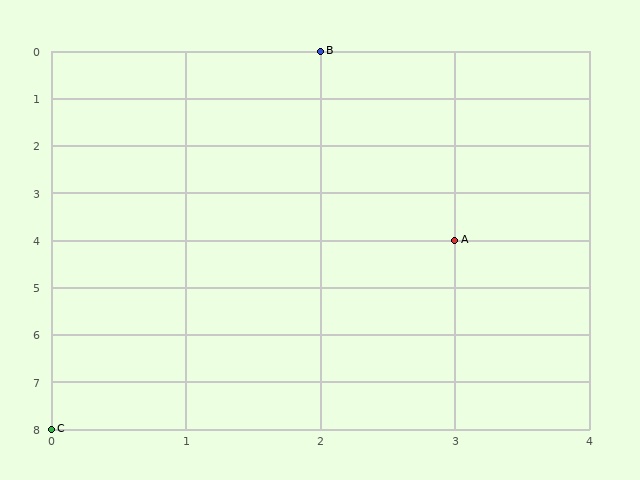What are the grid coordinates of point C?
Point C is at grid coordinates (0, 8).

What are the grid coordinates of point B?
Point B is at grid coordinates (2, 0).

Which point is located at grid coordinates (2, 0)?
Point B is at (2, 0).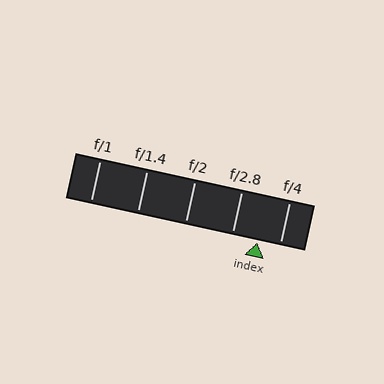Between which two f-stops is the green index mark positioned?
The index mark is between f/2.8 and f/4.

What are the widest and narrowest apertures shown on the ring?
The widest aperture shown is f/1 and the narrowest is f/4.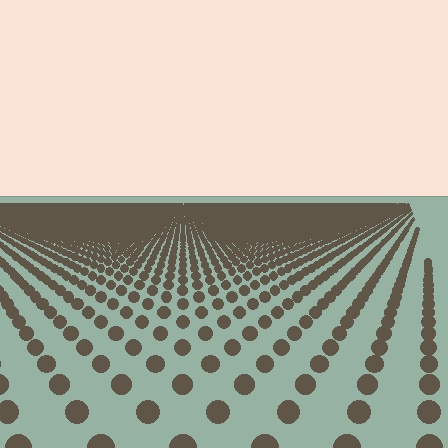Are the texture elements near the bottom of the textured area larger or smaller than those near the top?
Larger. Near the bottom, elements are closer to the viewer and appear at a bigger on-screen size.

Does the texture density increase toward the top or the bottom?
Density increases toward the top.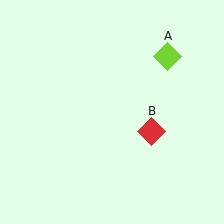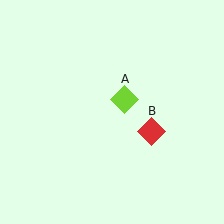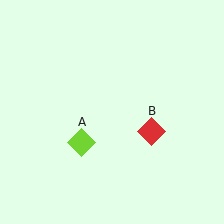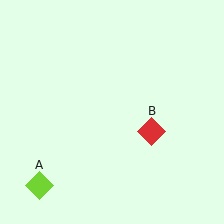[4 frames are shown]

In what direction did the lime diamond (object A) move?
The lime diamond (object A) moved down and to the left.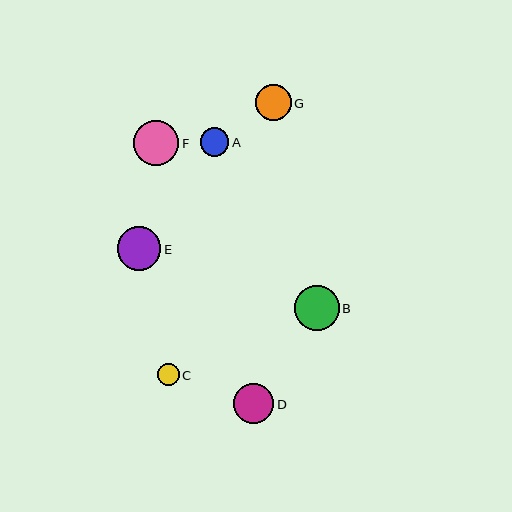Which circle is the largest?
Circle F is the largest with a size of approximately 45 pixels.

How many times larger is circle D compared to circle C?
Circle D is approximately 1.9 times the size of circle C.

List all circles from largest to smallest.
From largest to smallest: F, B, E, D, G, A, C.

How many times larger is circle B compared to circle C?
Circle B is approximately 2.1 times the size of circle C.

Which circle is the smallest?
Circle C is the smallest with a size of approximately 21 pixels.